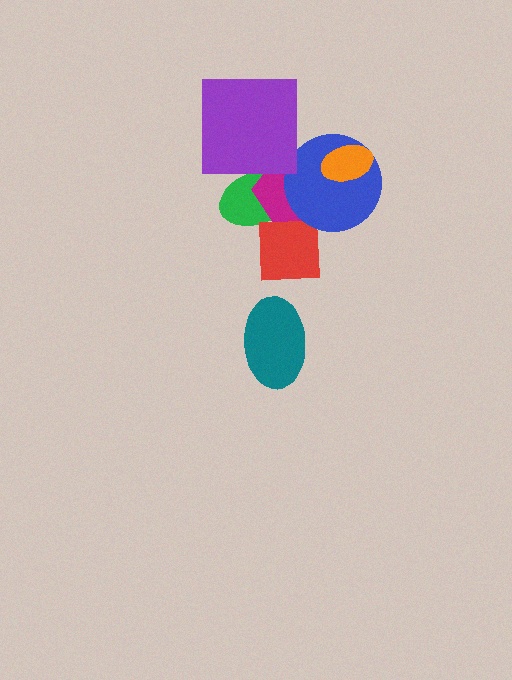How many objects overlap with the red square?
2 objects overlap with the red square.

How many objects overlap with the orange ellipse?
2 objects overlap with the orange ellipse.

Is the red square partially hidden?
No, no other shape covers it.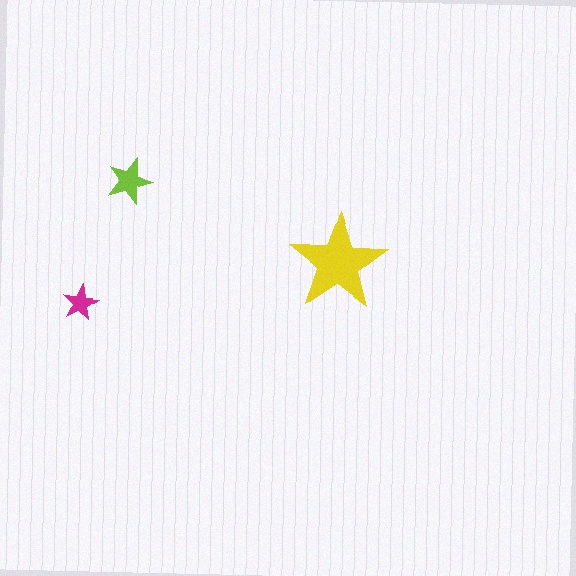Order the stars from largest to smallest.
the yellow one, the lime one, the magenta one.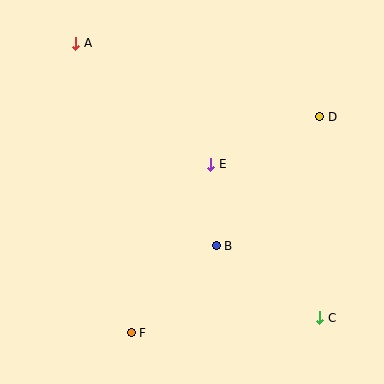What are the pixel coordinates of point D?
Point D is at (320, 117).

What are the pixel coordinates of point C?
Point C is at (320, 318).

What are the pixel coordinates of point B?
Point B is at (216, 246).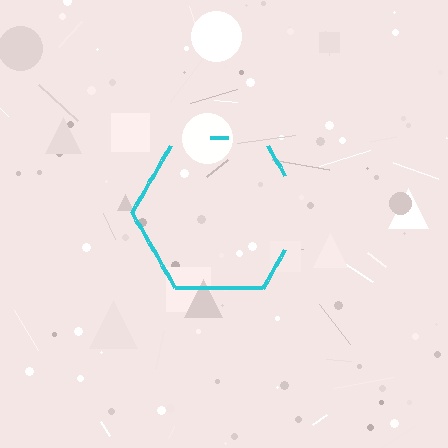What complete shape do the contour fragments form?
The contour fragments form a hexagon.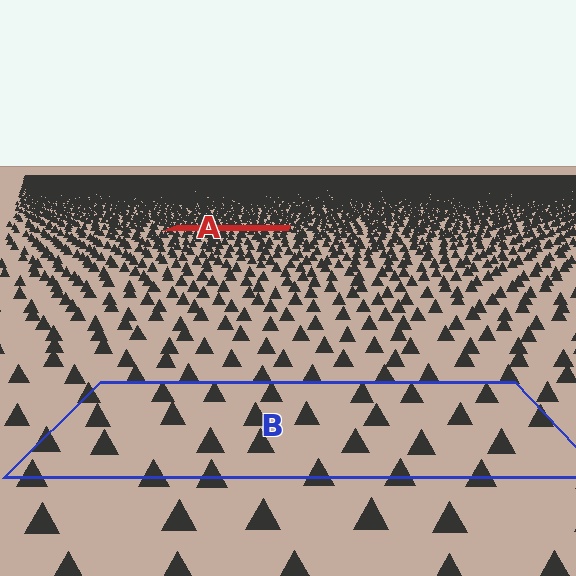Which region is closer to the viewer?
Region B is closer. The texture elements there are larger and more spread out.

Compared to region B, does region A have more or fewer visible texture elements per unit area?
Region A has more texture elements per unit area — they are packed more densely because it is farther away.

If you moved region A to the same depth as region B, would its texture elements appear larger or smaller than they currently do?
They would appear larger. At a closer depth, the same texture elements are projected at a bigger on-screen size.